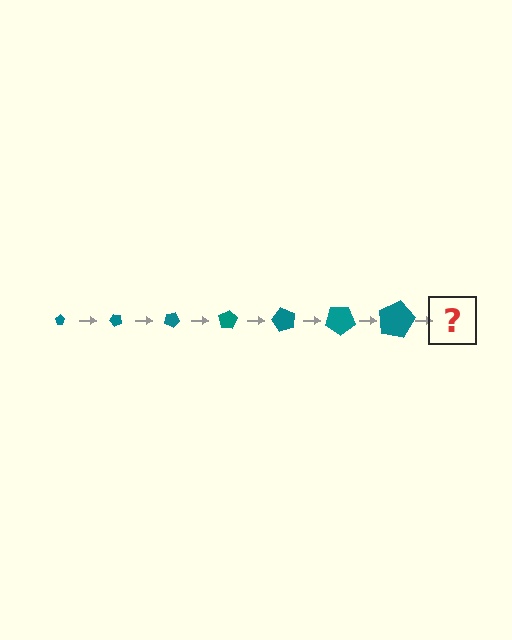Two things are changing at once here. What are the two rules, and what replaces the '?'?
The two rules are that the pentagon grows larger each step and it rotates 50 degrees each step. The '?' should be a pentagon, larger than the previous one and rotated 350 degrees from the start.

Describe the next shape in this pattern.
It should be a pentagon, larger than the previous one and rotated 350 degrees from the start.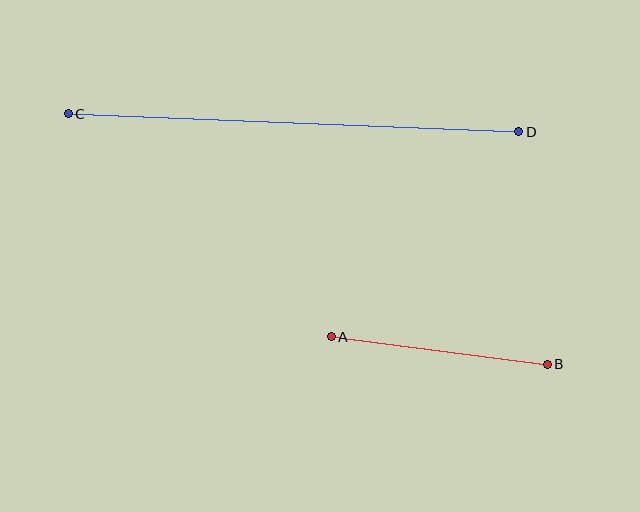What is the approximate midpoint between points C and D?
The midpoint is at approximately (294, 123) pixels.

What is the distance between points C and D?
The distance is approximately 451 pixels.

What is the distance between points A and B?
The distance is approximately 218 pixels.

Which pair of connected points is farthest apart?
Points C and D are farthest apart.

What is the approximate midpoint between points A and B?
The midpoint is at approximately (439, 350) pixels.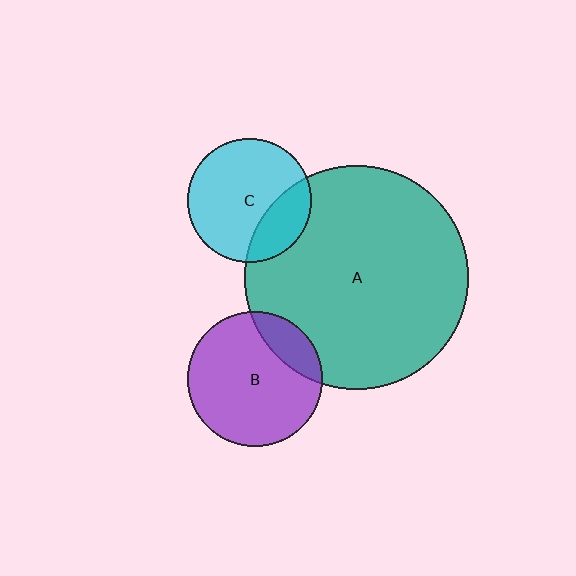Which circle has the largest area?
Circle A (teal).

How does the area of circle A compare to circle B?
Approximately 2.7 times.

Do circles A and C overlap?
Yes.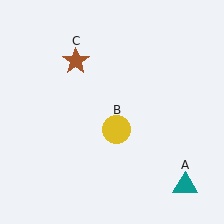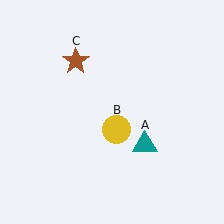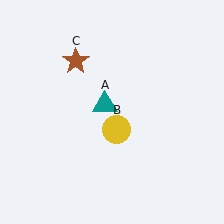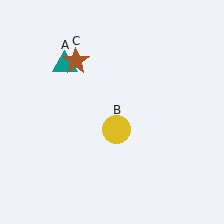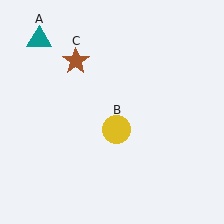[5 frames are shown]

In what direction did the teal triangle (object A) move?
The teal triangle (object A) moved up and to the left.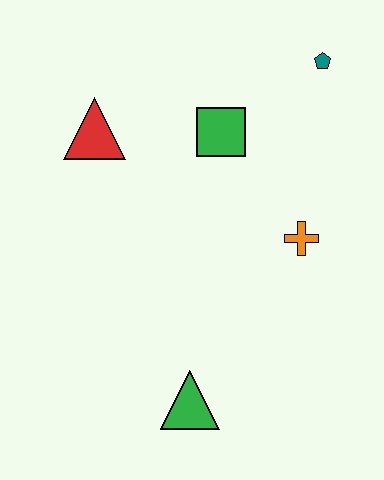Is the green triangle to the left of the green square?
Yes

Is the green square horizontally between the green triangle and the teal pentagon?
Yes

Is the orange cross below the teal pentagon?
Yes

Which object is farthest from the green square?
The green triangle is farthest from the green square.